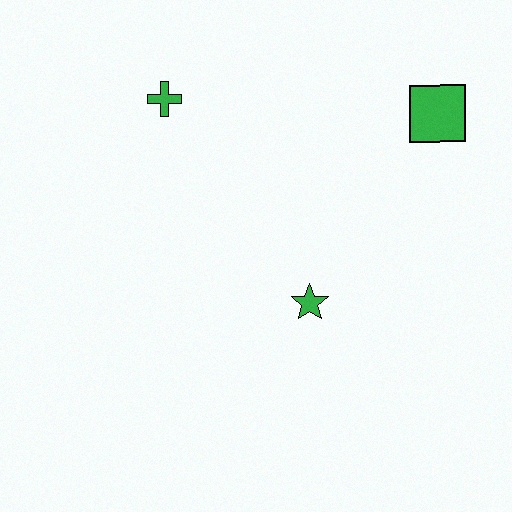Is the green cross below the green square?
No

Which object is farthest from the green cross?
The green square is farthest from the green cross.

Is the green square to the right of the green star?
Yes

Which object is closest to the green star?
The green square is closest to the green star.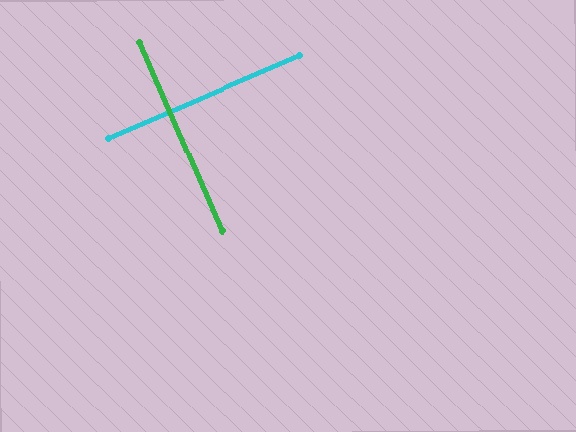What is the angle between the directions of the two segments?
Approximately 90 degrees.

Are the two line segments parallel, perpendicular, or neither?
Perpendicular — they meet at approximately 90°.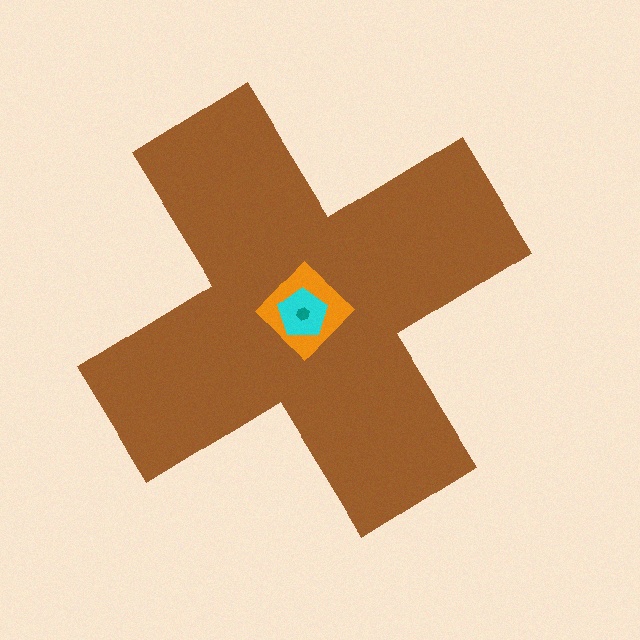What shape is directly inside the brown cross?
The orange diamond.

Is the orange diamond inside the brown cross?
Yes.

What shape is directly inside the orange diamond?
The cyan pentagon.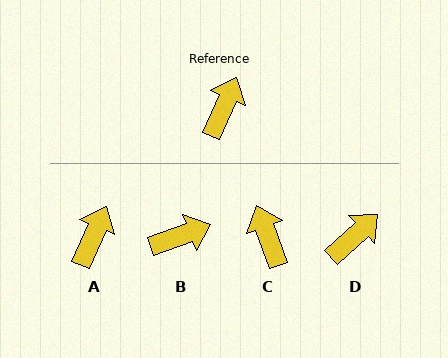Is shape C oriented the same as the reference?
No, it is off by about 44 degrees.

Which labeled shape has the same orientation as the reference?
A.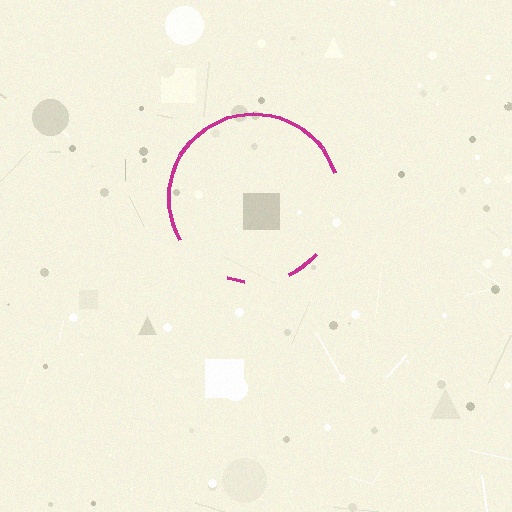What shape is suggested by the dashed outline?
The dashed outline suggests a circle.